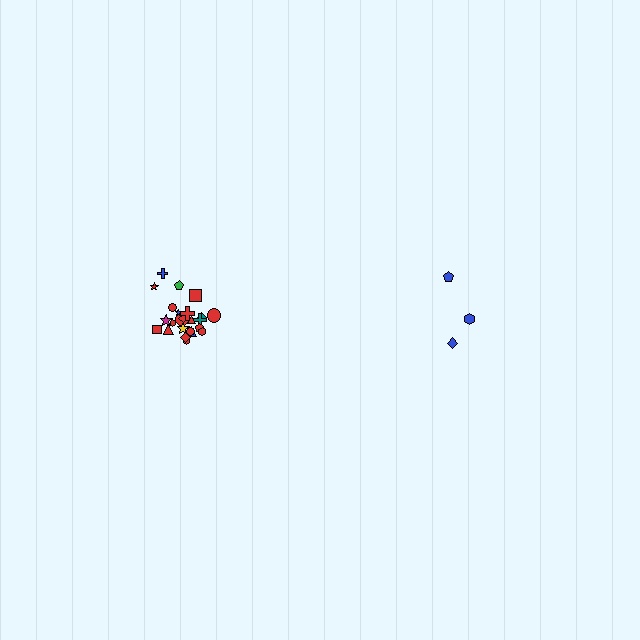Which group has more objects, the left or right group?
The left group.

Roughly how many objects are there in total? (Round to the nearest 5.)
Roughly 30 objects in total.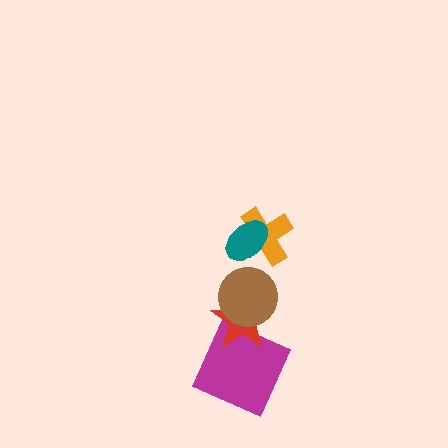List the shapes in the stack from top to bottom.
From top to bottom: the teal ellipse, the orange cross, the brown circle, the red star, the magenta square.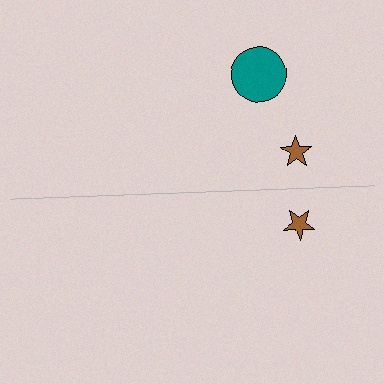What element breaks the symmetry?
A teal circle is missing from the bottom side.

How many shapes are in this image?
There are 3 shapes in this image.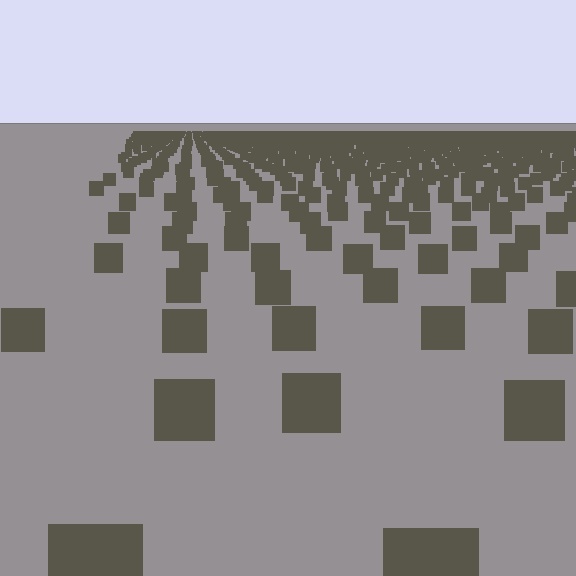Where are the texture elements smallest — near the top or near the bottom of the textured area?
Near the top.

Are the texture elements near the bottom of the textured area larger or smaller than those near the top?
Larger. Near the bottom, elements are closer to the viewer and appear at a bigger on-screen size.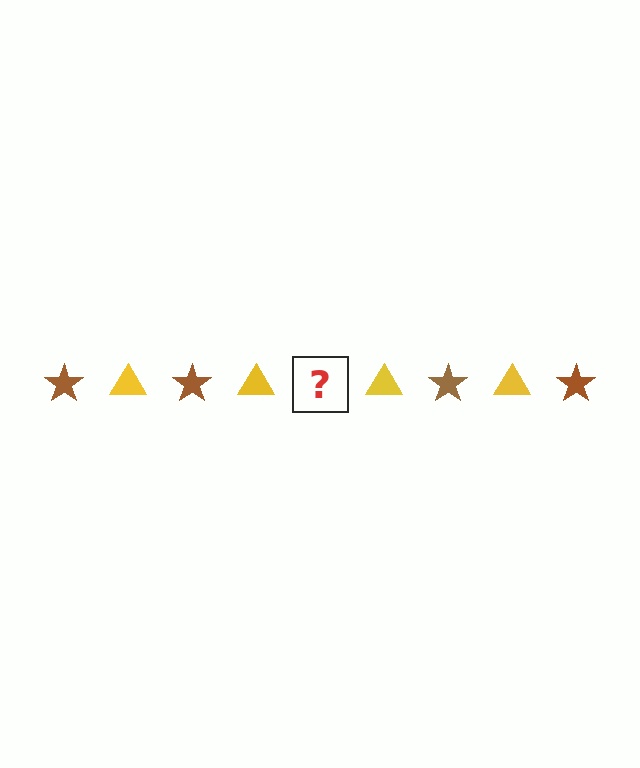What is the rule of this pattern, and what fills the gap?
The rule is that the pattern alternates between brown star and yellow triangle. The gap should be filled with a brown star.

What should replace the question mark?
The question mark should be replaced with a brown star.